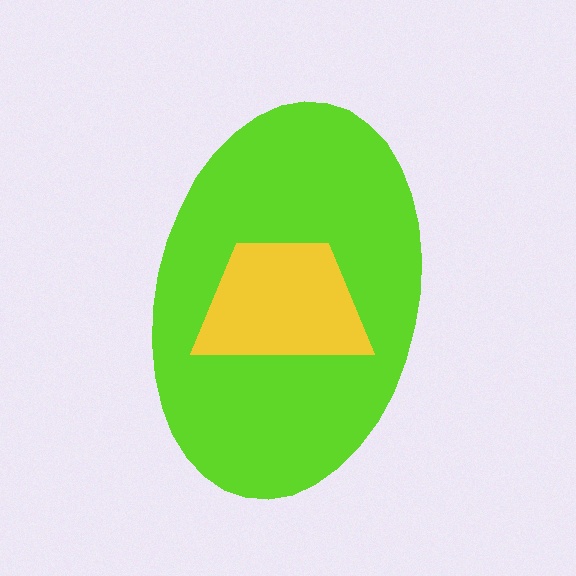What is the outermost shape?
The lime ellipse.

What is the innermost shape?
The yellow trapezoid.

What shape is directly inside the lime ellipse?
The yellow trapezoid.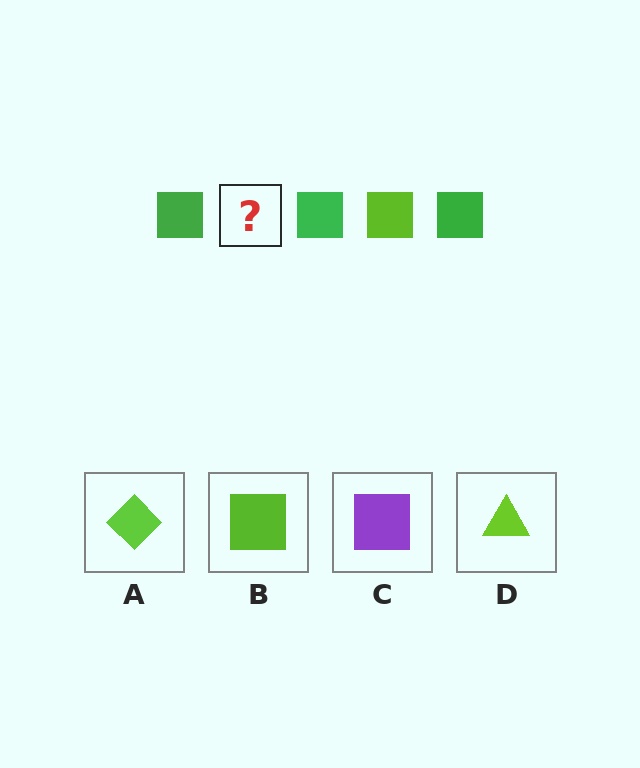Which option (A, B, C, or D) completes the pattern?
B.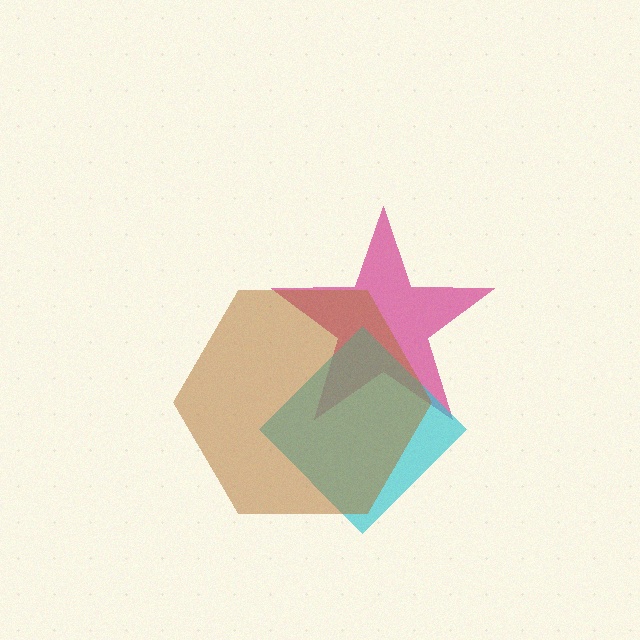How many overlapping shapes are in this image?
There are 3 overlapping shapes in the image.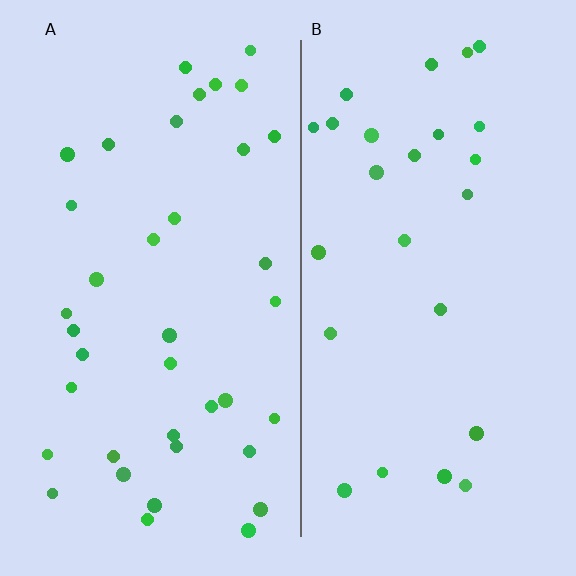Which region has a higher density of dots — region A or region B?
A (the left).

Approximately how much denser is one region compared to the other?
Approximately 1.5× — region A over region B.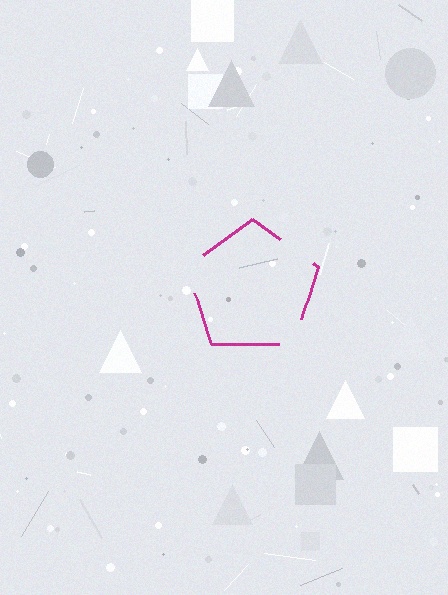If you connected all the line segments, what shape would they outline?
They would outline a pentagon.